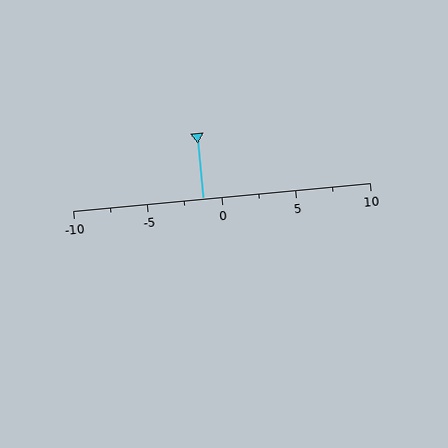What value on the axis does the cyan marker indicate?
The marker indicates approximately -1.2.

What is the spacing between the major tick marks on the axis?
The major ticks are spaced 5 apart.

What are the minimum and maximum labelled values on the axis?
The axis runs from -10 to 10.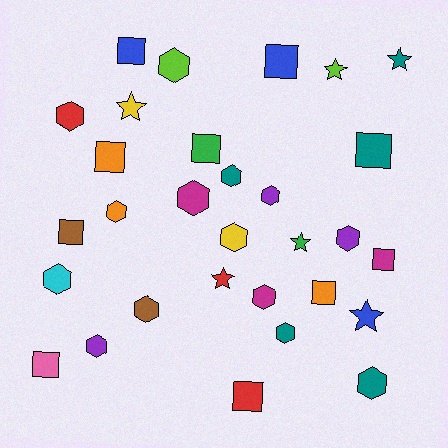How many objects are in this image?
There are 30 objects.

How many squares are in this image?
There are 10 squares.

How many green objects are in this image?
There are 2 green objects.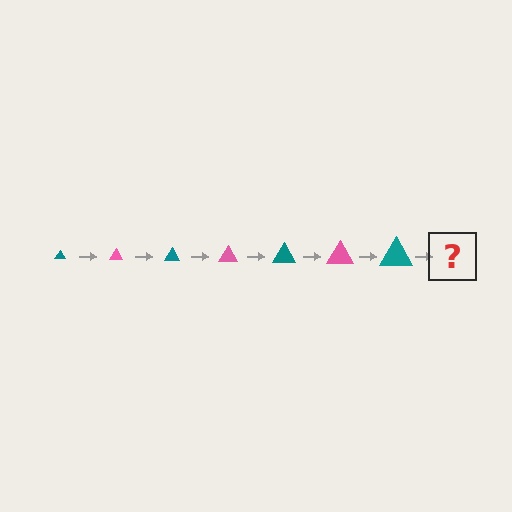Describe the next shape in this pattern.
It should be a pink triangle, larger than the previous one.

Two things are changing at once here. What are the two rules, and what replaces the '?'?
The two rules are that the triangle grows larger each step and the color cycles through teal and pink. The '?' should be a pink triangle, larger than the previous one.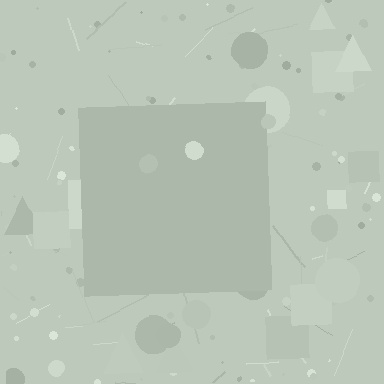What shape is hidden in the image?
A square is hidden in the image.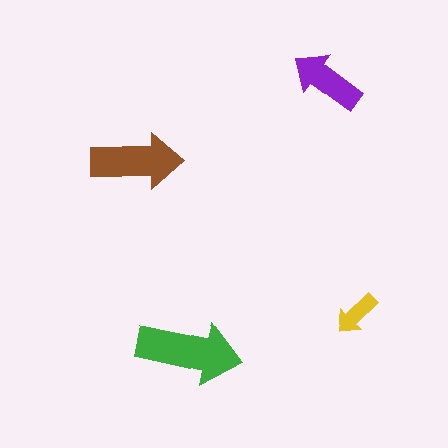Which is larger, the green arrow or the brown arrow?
The green one.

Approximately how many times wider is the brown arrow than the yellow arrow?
About 2 times wider.